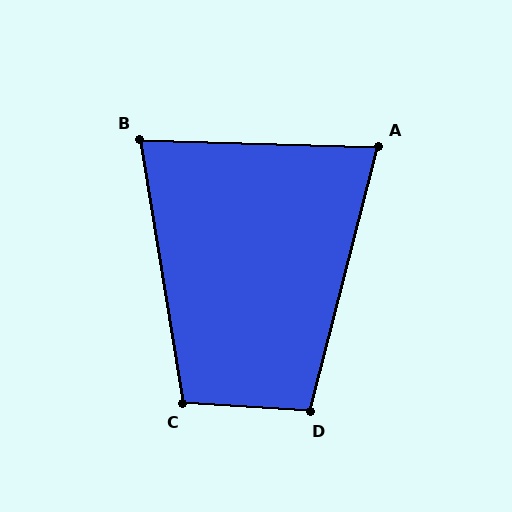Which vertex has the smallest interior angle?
A, at approximately 77 degrees.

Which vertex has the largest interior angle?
C, at approximately 103 degrees.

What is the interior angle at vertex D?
Approximately 101 degrees (obtuse).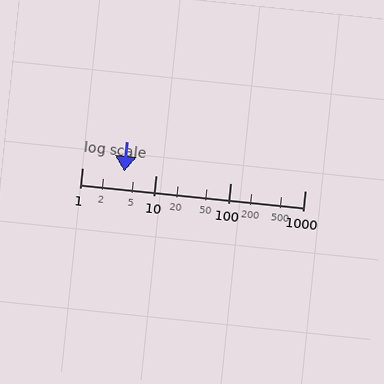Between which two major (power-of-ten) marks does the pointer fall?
The pointer is between 1 and 10.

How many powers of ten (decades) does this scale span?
The scale spans 3 decades, from 1 to 1000.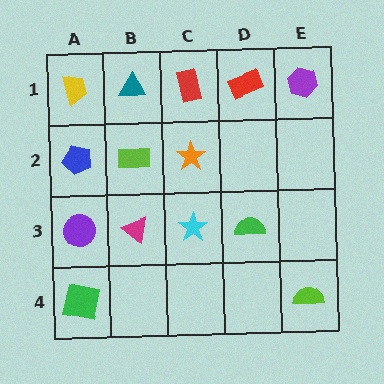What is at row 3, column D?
A green semicircle.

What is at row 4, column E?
A lime semicircle.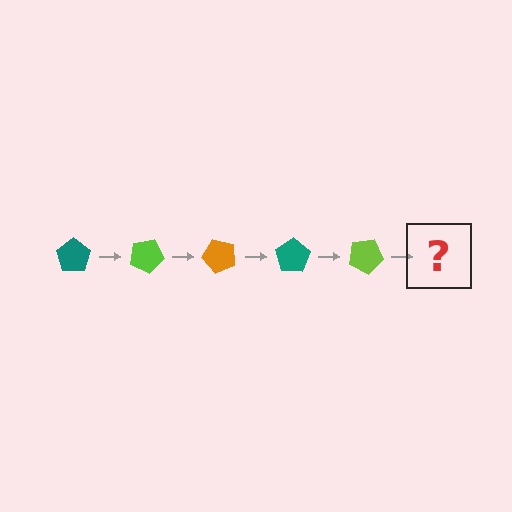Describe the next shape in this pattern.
It should be an orange pentagon, rotated 125 degrees from the start.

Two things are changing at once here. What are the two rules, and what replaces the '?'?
The two rules are that it rotates 25 degrees each step and the color cycles through teal, lime, and orange. The '?' should be an orange pentagon, rotated 125 degrees from the start.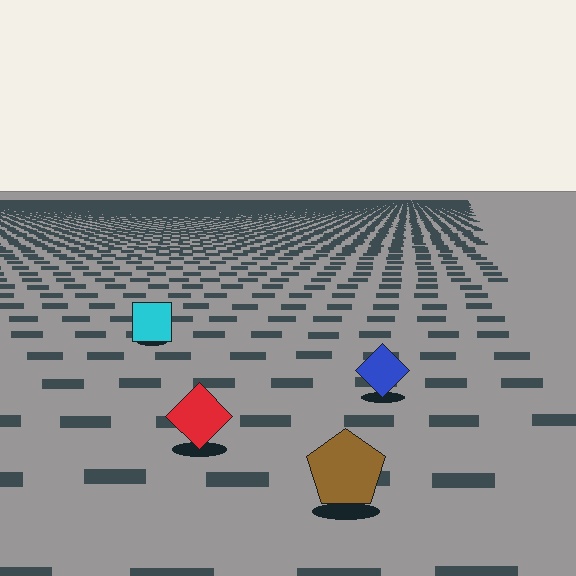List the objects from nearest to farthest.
From nearest to farthest: the brown pentagon, the red diamond, the blue diamond, the cyan square.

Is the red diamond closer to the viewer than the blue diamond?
Yes. The red diamond is closer — you can tell from the texture gradient: the ground texture is coarser near it.